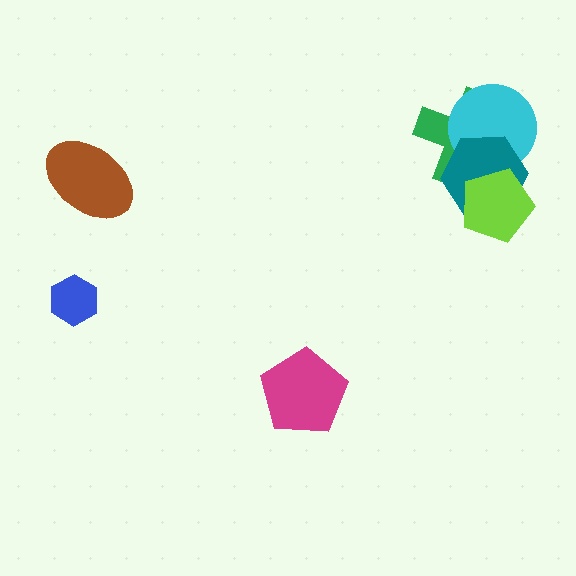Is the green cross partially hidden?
Yes, it is partially covered by another shape.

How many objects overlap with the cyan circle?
2 objects overlap with the cyan circle.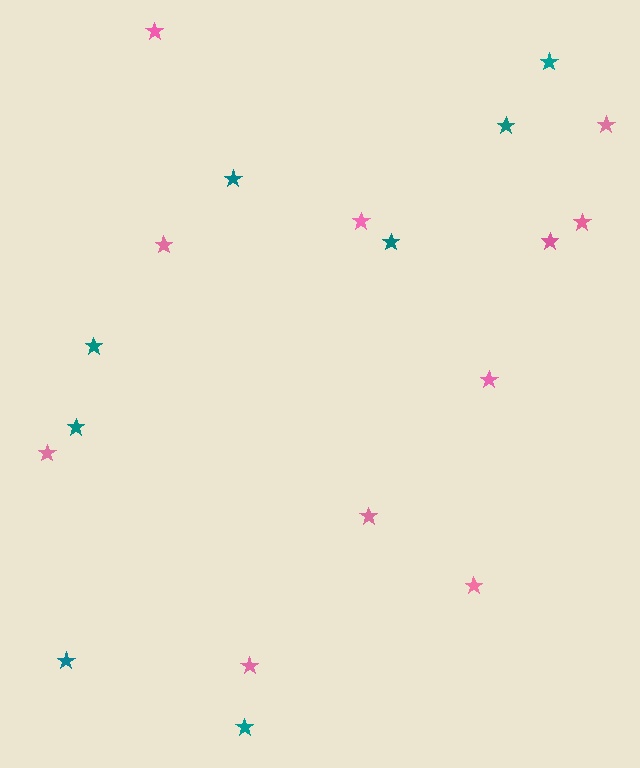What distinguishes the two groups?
There are 2 groups: one group of teal stars (8) and one group of pink stars (11).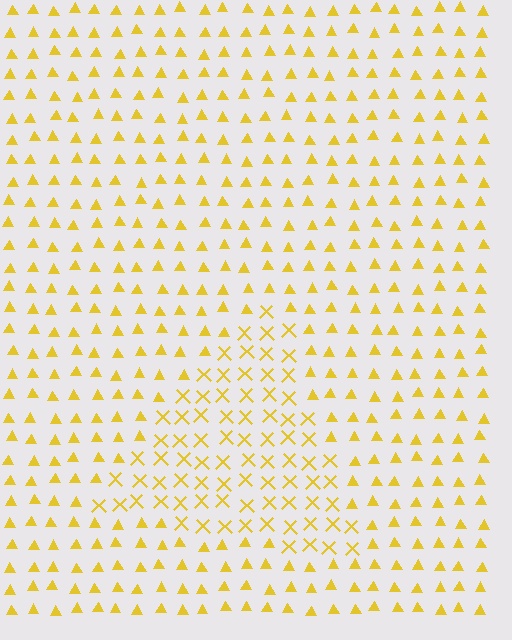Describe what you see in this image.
The image is filled with small yellow elements arranged in a uniform grid. A triangle-shaped region contains X marks, while the surrounding area contains triangles. The boundary is defined purely by the change in element shape.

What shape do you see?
I see a triangle.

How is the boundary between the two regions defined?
The boundary is defined by a change in element shape: X marks inside vs. triangles outside. All elements share the same color and spacing.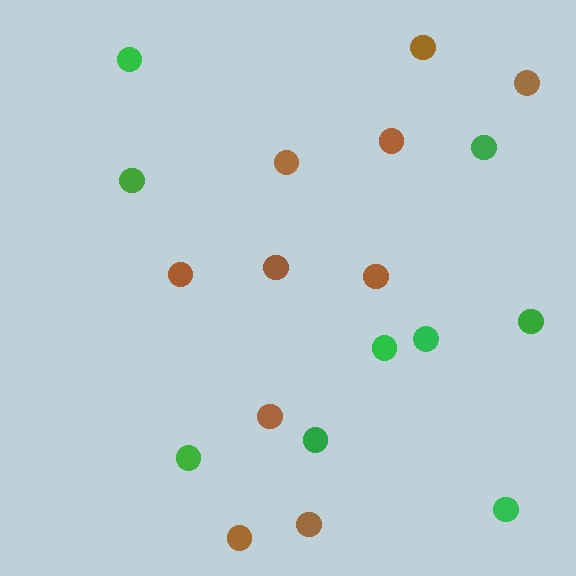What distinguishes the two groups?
There are 2 groups: one group of green circles (9) and one group of brown circles (10).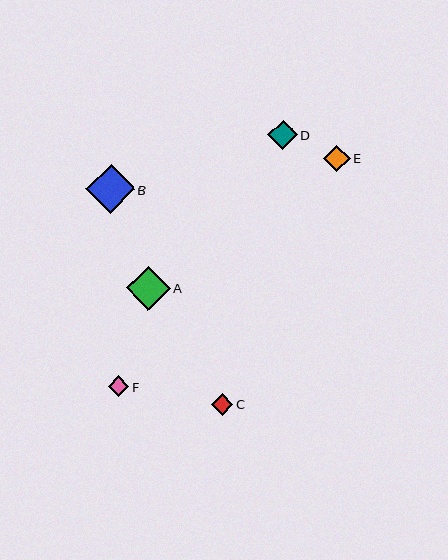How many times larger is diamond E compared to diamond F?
Diamond E is approximately 1.3 times the size of diamond F.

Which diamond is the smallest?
Diamond F is the smallest with a size of approximately 20 pixels.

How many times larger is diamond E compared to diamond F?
Diamond E is approximately 1.3 times the size of diamond F.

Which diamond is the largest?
Diamond B is the largest with a size of approximately 49 pixels.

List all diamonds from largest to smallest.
From largest to smallest: B, A, D, E, C, F.